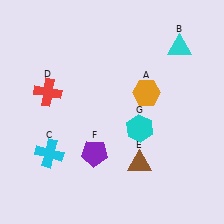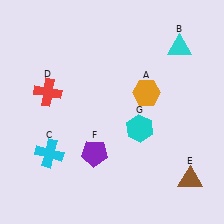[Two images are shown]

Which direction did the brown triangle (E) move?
The brown triangle (E) moved right.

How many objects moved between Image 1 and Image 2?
1 object moved between the two images.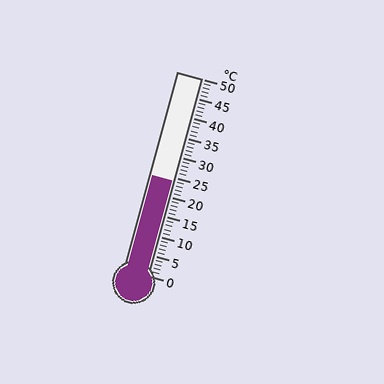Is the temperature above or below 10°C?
The temperature is above 10°C.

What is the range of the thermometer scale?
The thermometer scale ranges from 0°C to 50°C.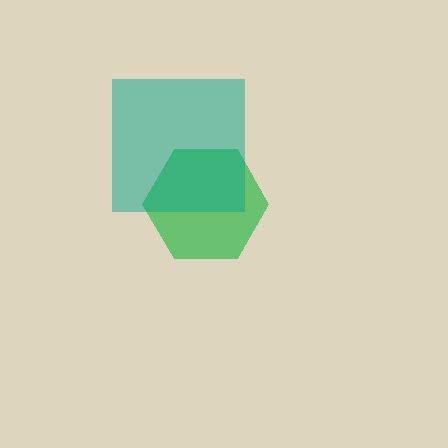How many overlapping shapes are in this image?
There are 2 overlapping shapes in the image.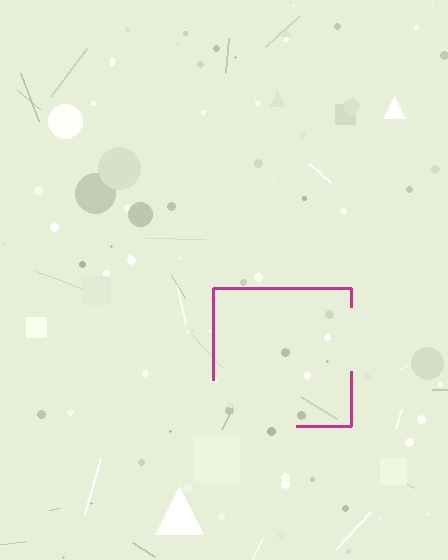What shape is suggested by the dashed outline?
The dashed outline suggests a square.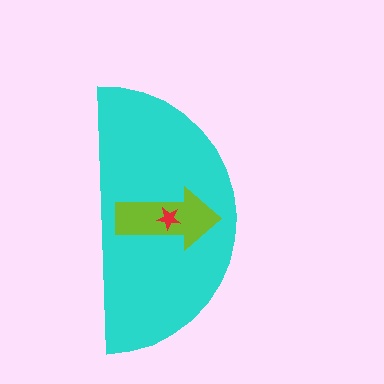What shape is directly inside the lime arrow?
The red star.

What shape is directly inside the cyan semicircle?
The lime arrow.